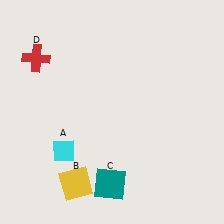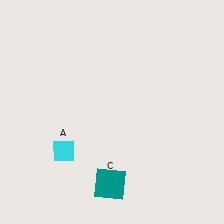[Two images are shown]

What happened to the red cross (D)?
The red cross (D) was removed in Image 2. It was in the top-left area of Image 1.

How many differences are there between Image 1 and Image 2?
There are 2 differences between the two images.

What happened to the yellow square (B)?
The yellow square (B) was removed in Image 2. It was in the bottom-left area of Image 1.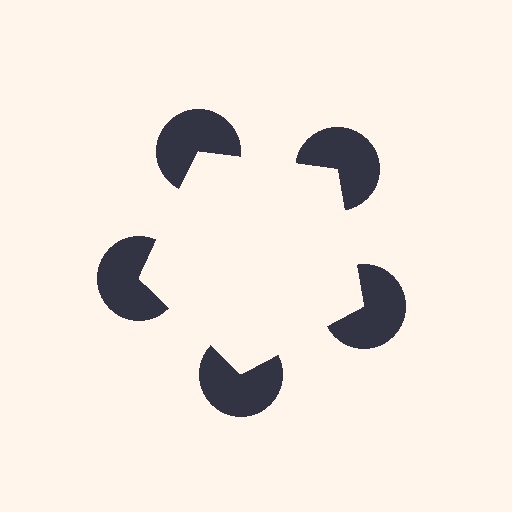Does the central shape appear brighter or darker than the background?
It typically appears slightly brighter than the background, even though no actual brightness change is drawn.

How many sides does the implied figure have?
5 sides.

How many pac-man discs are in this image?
There are 5 — one at each vertex of the illusory pentagon.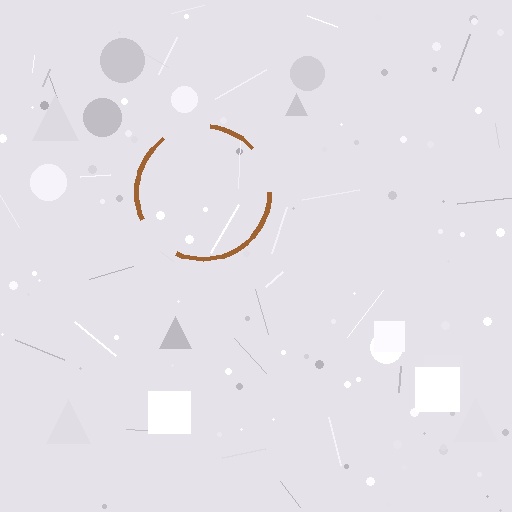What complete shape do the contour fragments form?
The contour fragments form a circle.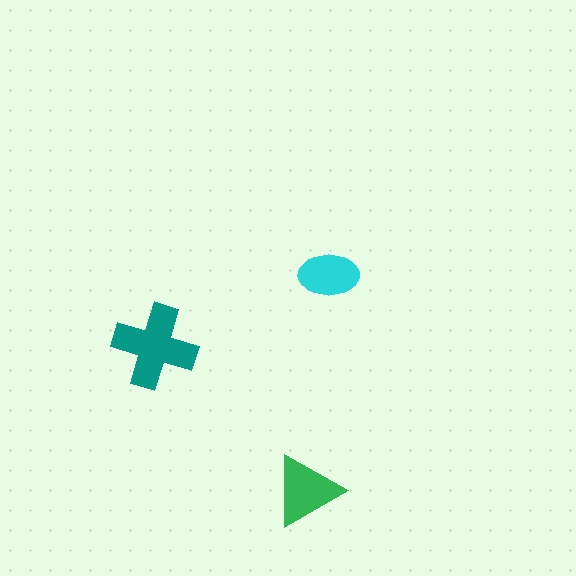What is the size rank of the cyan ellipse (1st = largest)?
3rd.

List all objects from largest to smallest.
The teal cross, the green triangle, the cyan ellipse.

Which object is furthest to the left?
The teal cross is leftmost.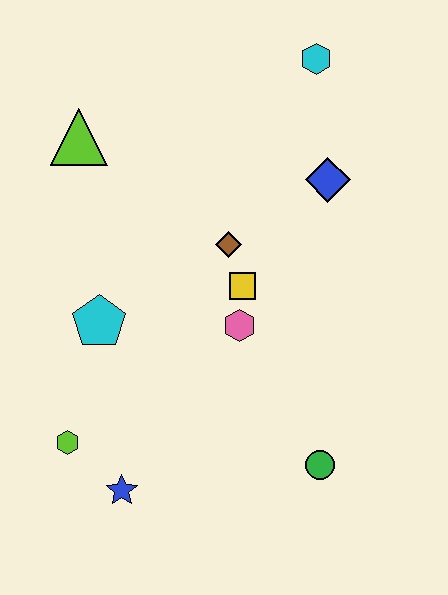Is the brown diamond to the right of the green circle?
No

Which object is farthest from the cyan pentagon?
The cyan hexagon is farthest from the cyan pentagon.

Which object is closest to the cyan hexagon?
The blue diamond is closest to the cyan hexagon.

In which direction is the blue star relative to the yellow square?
The blue star is below the yellow square.